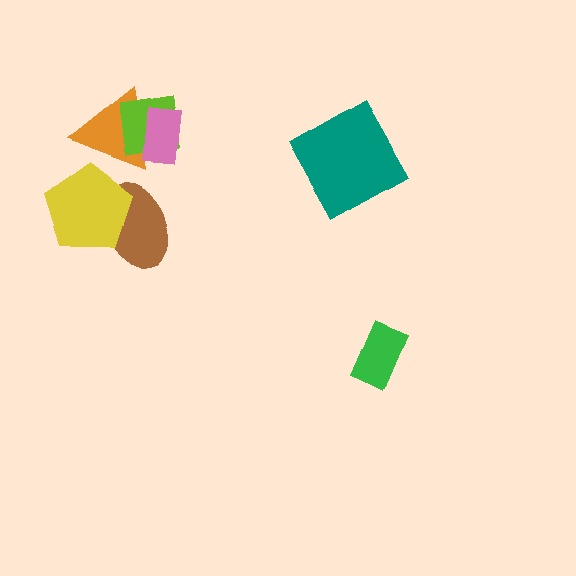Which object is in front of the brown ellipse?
The yellow pentagon is in front of the brown ellipse.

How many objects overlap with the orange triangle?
3 objects overlap with the orange triangle.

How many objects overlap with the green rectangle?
0 objects overlap with the green rectangle.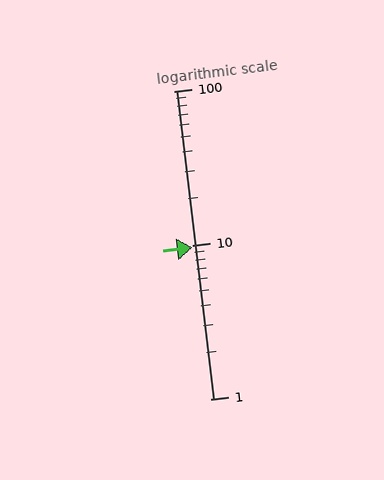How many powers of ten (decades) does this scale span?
The scale spans 2 decades, from 1 to 100.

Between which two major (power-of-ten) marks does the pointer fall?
The pointer is between 1 and 10.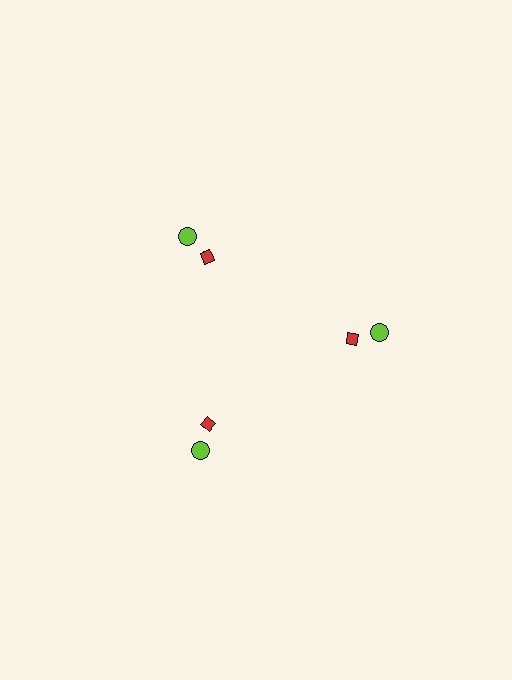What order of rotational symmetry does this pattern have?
This pattern has 3-fold rotational symmetry.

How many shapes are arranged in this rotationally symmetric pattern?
There are 6 shapes, arranged in 3 groups of 2.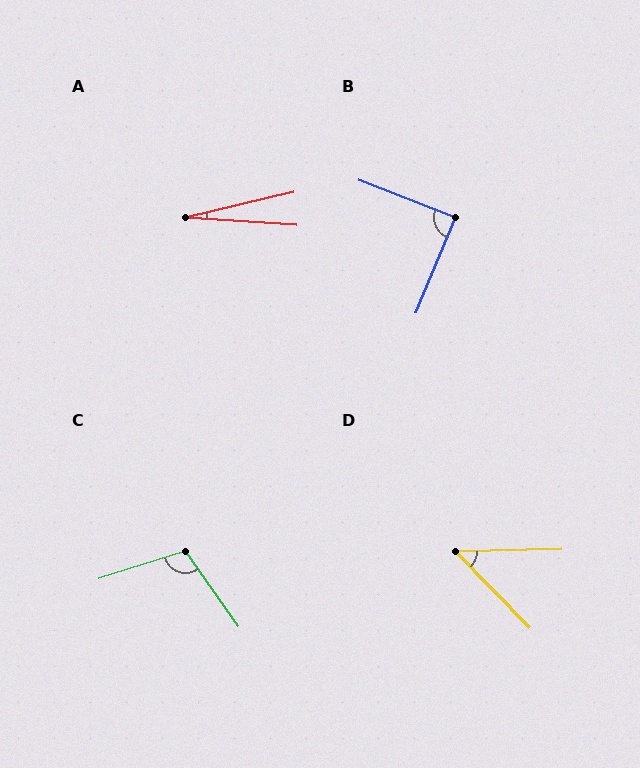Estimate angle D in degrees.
Approximately 47 degrees.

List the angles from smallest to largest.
A (17°), D (47°), B (89°), C (107°).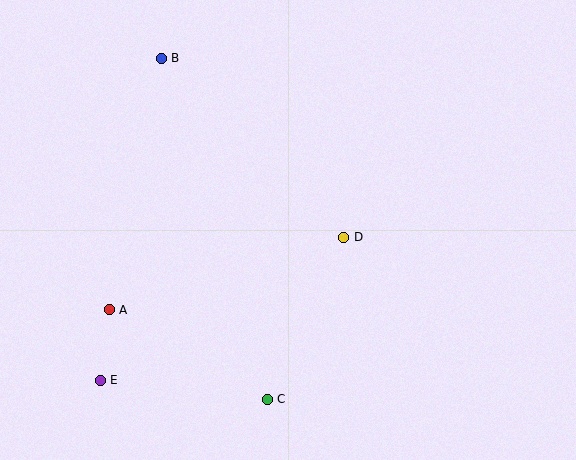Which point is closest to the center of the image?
Point D at (344, 237) is closest to the center.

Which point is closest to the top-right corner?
Point D is closest to the top-right corner.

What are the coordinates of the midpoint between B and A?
The midpoint between B and A is at (135, 184).